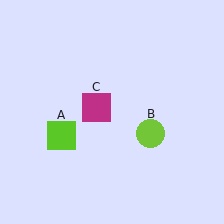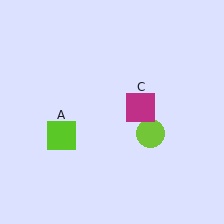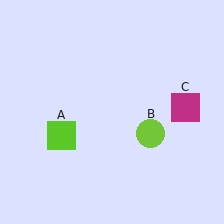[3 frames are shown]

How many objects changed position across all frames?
1 object changed position: magenta square (object C).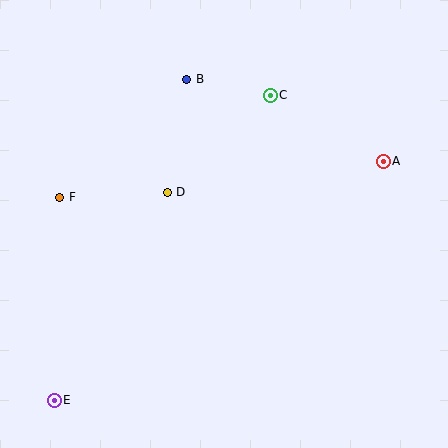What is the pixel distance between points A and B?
The distance between A and B is 213 pixels.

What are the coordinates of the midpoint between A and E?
The midpoint between A and E is at (219, 281).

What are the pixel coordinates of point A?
Point A is at (383, 161).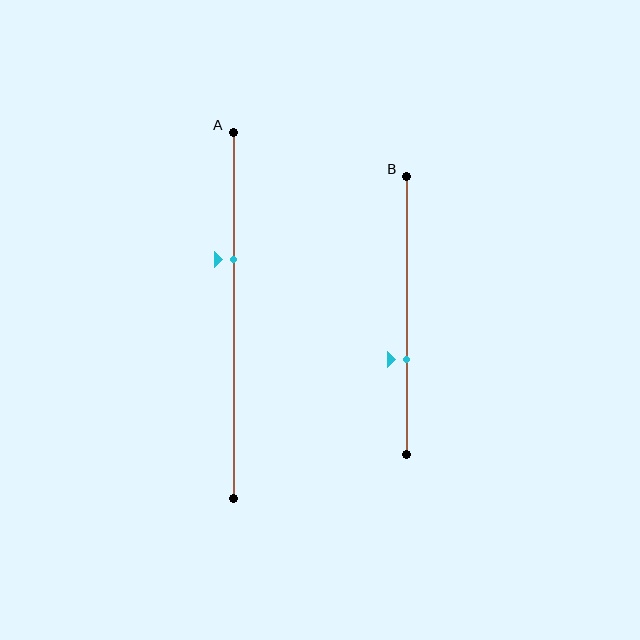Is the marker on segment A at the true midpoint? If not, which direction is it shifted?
No, the marker on segment A is shifted upward by about 15% of the segment length.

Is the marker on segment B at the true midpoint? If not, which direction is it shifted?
No, the marker on segment B is shifted downward by about 16% of the segment length.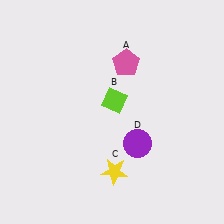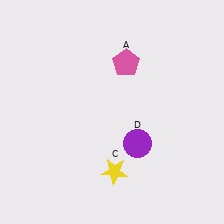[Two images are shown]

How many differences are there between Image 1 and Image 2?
There is 1 difference between the two images.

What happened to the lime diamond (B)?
The lime diamond (B) was removed in Image 2. It was in the top-right area of Image 1.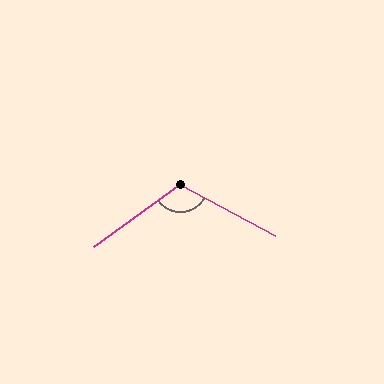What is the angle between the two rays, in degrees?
Approximately 116 degrees.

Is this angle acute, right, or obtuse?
It is obtuse.